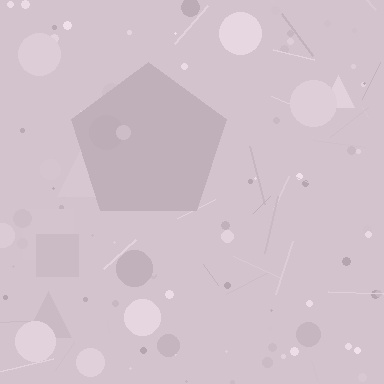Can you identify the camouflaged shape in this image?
The camouflaged shape is a pentagon.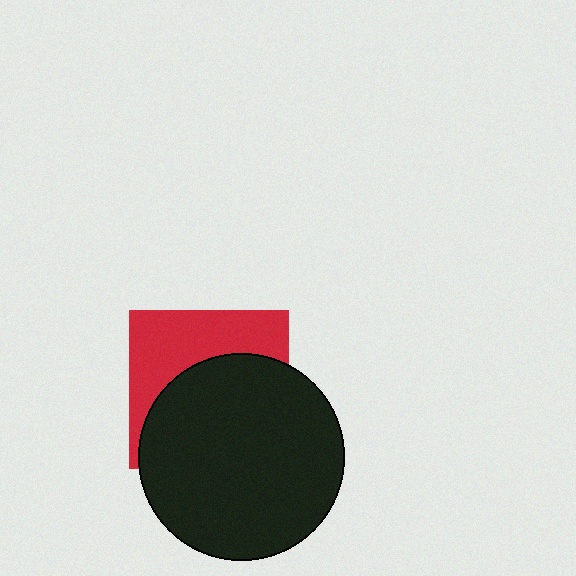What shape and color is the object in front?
The object in front is a black circle.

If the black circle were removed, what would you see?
You would see the complete red square.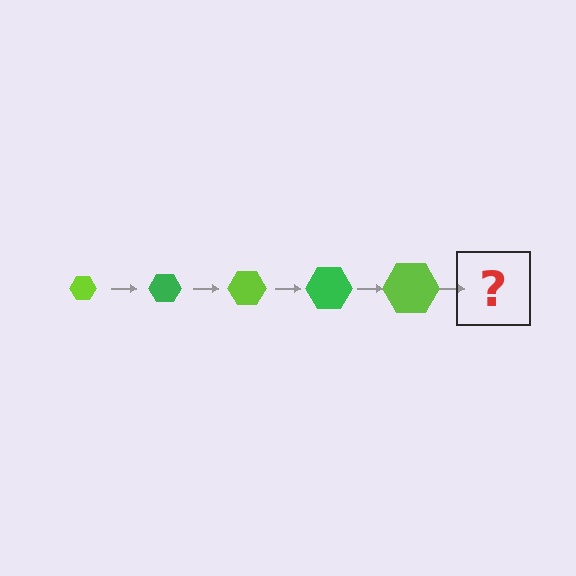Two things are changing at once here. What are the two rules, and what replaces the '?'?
The two rules are that the hexagon grows larger each step and the color cycles through lime and green. The '?' should be a green hexagon, larger than the previous one.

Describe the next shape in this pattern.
It should be a green hexagon, larger than the previous one.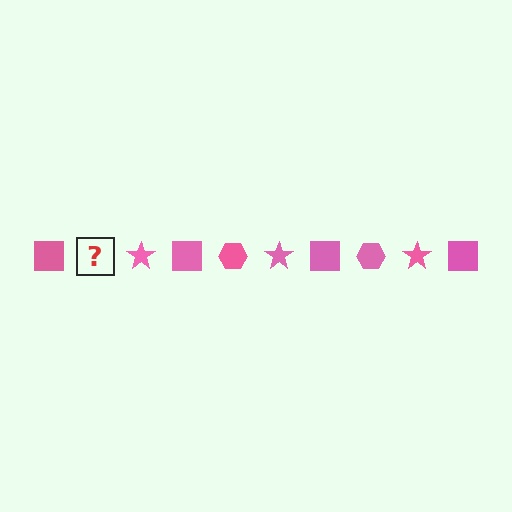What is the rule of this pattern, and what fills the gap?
The rule is that the pattern cycles through square, hexagon, star shapes in pink. The gap should be filled with a pink hexagon.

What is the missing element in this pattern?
The missing element is a pink hexagon.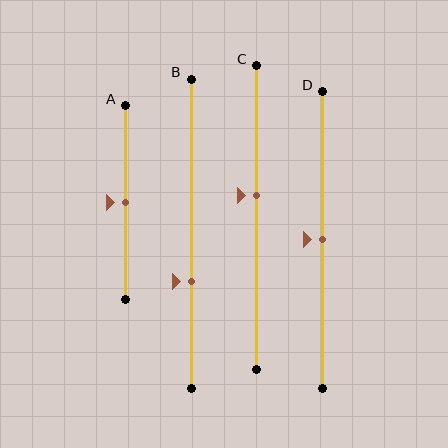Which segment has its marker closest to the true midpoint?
Segment A has its marker closest to the true midpoint.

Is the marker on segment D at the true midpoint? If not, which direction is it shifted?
Yes, the marker on segment D is at the true midpoint.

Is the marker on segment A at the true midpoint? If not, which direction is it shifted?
Yes, the marker on segment A is at the true midpoint.